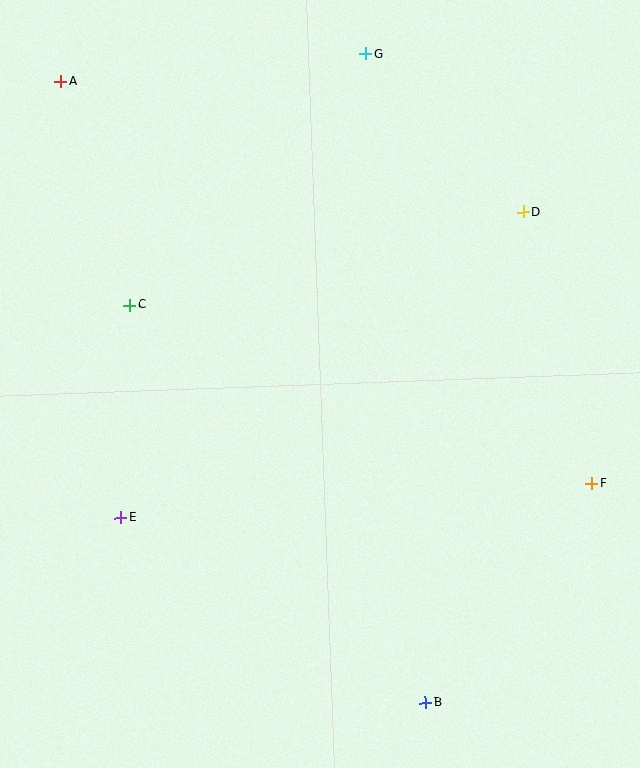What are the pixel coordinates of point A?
Point A is at (60, 81).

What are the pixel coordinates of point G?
Point G is at (366, 54).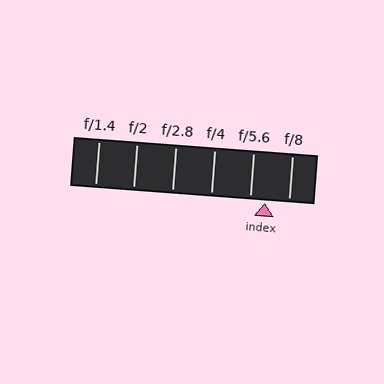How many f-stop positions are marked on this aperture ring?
There are 6 f-stop positions marked.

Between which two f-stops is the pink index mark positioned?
The index mark is between f/5.6 and f/8.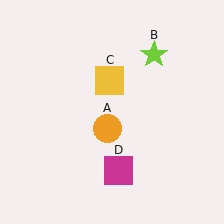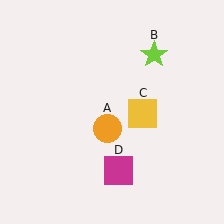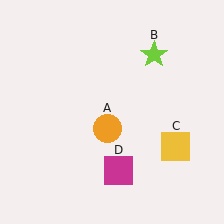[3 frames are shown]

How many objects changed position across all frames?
1 object changed position: yellow square (object C).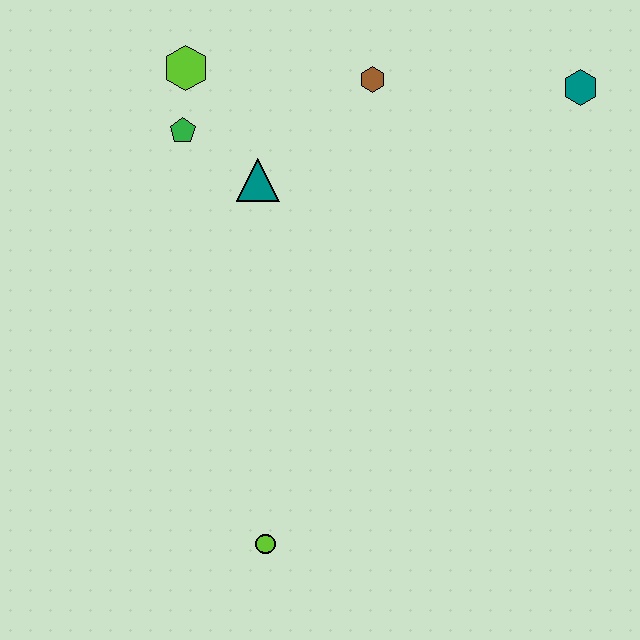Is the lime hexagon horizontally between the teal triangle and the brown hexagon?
No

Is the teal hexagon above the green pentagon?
Yes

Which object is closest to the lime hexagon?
The green pentagon is closest to the lime hexagon.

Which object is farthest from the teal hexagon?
The lime circle is farthest from the teal hexagon.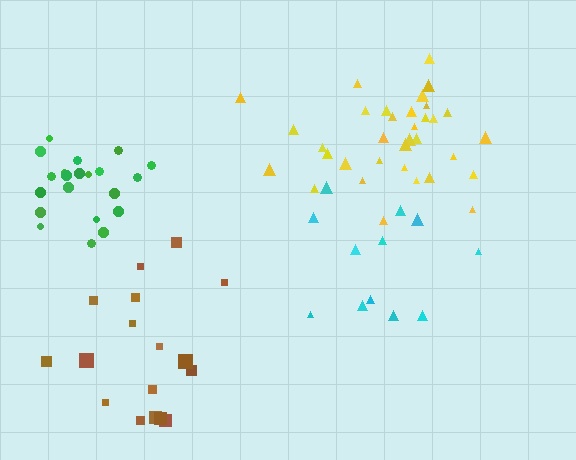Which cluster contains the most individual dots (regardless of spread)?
Yellow (34).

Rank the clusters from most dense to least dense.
green, yellow, brown, cyan.